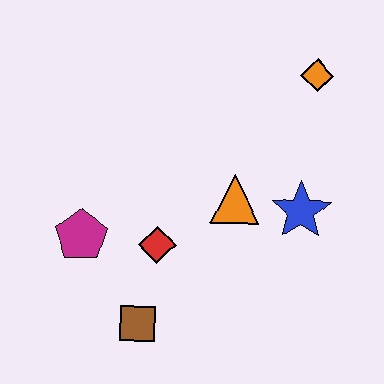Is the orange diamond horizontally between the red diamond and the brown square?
No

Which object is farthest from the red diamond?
The orange diamond is farthest from the red diamond.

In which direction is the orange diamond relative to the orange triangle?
The orange diamond is above the orange triangle.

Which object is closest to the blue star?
The orange triangle is closest to the blue star.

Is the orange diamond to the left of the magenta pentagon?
No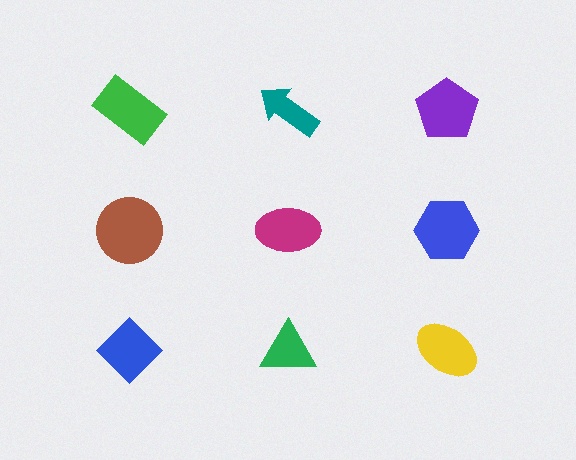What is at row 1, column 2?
A teal arrow.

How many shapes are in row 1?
3 shapes.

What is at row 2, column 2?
A magenta ellipse.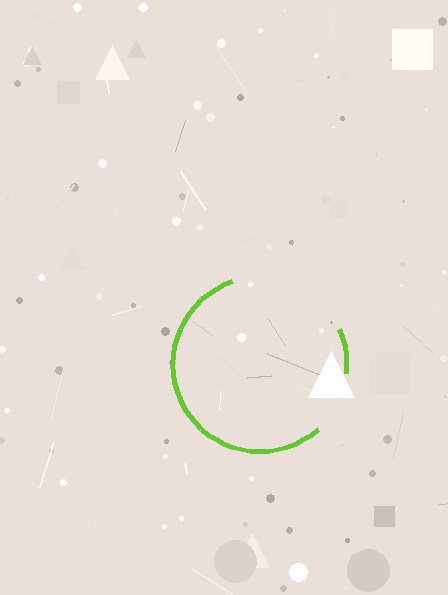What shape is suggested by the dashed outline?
The dashed outline suggests a circle.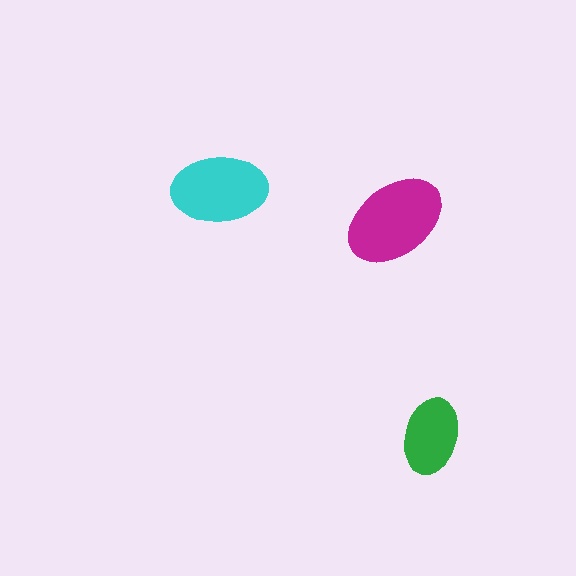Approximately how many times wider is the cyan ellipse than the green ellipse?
About 1.5 times wider.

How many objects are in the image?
There are 3 objects in the image.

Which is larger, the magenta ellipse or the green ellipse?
The magenta one.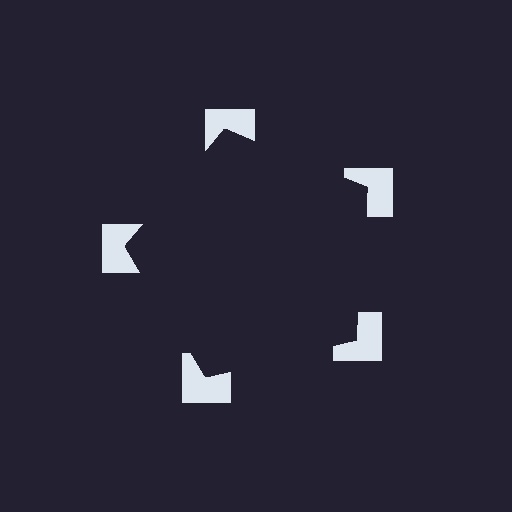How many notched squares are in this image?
There are 5 — one at each vertex of the illusory pentagon.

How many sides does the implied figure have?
5 sides.